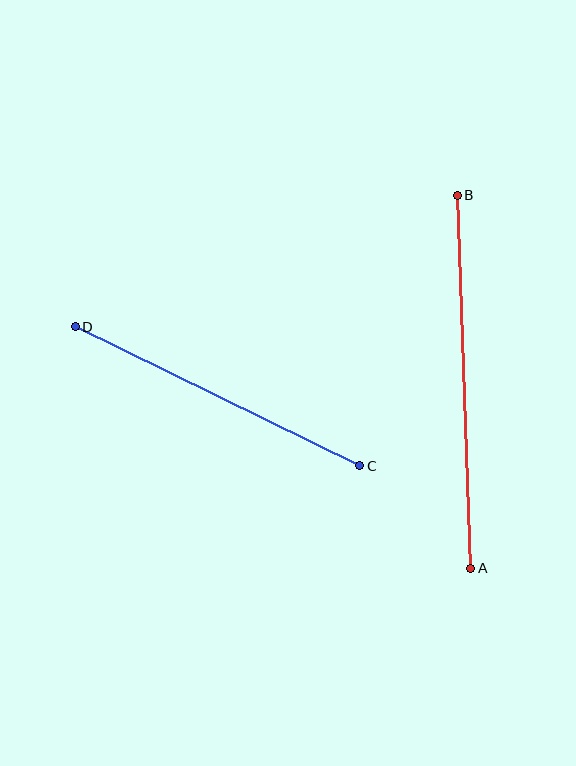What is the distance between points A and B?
The distance is approximately 373 pixels.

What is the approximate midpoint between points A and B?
The midpoint is at approximately (464, 382) pixels.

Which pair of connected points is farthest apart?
Points A and B are farthest apart.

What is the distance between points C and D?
The distance is approximately 316 pixels.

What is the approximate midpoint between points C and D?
The midpoint is at approximately (217, 396) pixels.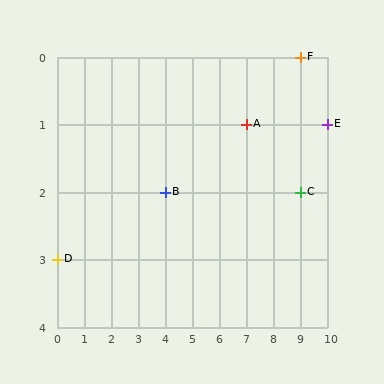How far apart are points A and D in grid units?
Points A and D are 7 columns and 2 rows apart (about 7.3 grid units diagonally).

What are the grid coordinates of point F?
Point F is at grid coordinates (9, 0).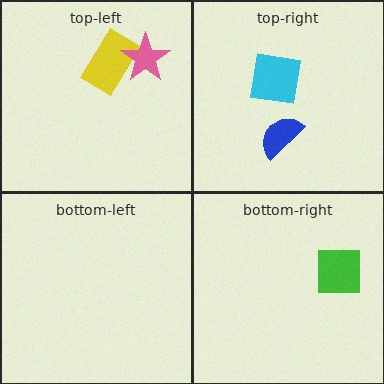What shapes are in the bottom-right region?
The green square.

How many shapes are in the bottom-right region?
1.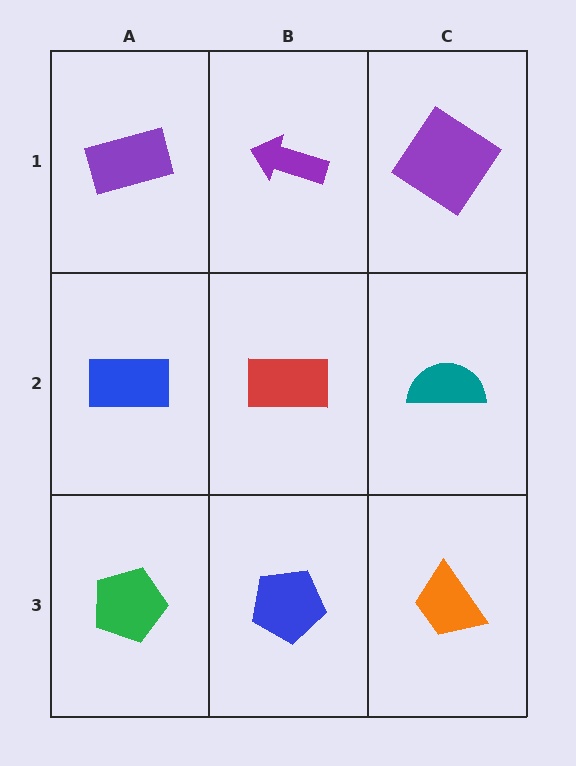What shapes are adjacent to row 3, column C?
A teal semicircle (row 2, column C), a blue pentagon (row 3, column B).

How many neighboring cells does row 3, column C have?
2.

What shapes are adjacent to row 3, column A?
A blue rectangle (row 2, column A), a blue pentagon (row 3, column B).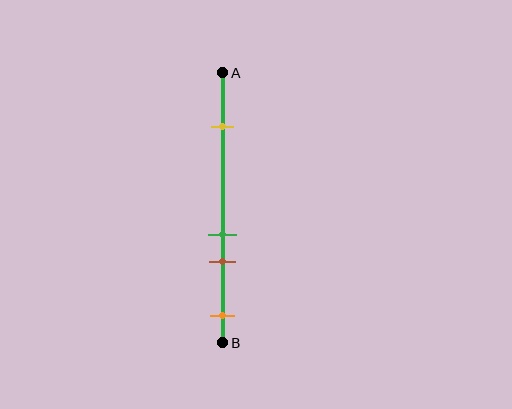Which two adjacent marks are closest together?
The green and brown marks are the closest adjacent pair.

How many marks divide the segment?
There are 4 marks dividing the segment.